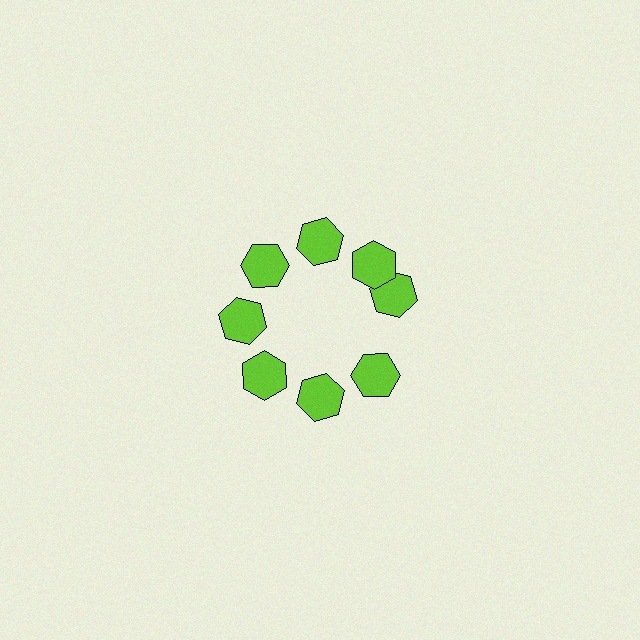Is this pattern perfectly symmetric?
No. The 8 lime hexagons are arranged in a ring, but one element near the 3 o'clock position is rotated out of alignment along the ring, breaking the 8-fold rotational symmetry.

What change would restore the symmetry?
The symmetry would be restored by rotating it back into even spacing with its neighbors so that all 8 hexagons sit at equal angles and equal distance from the center.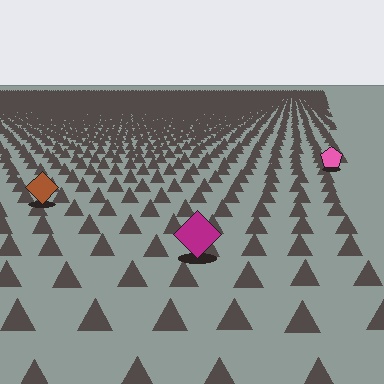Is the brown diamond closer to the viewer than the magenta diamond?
No. The magenta diamond is closer — you can tell from the texture gradient: the ground texture is coarser near it.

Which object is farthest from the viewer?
The pink pentagon is farthest from the viewer. It appears smaller and the ground texture around it is denser.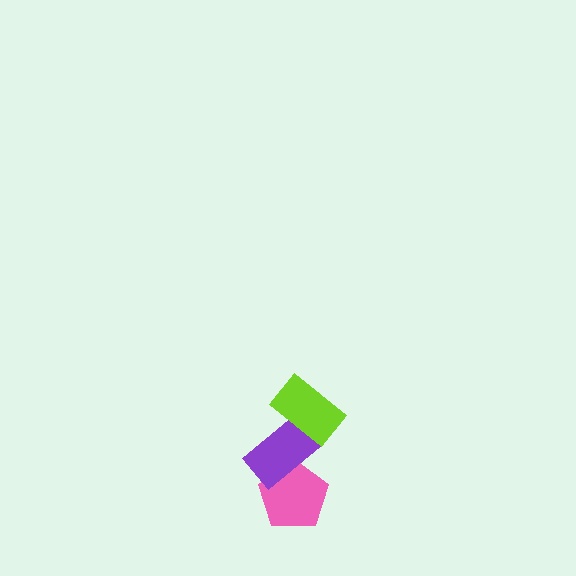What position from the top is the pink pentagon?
The pink pentagon is 3rd from the top.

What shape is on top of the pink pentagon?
The purple rectangle is on top of the pink pentagon.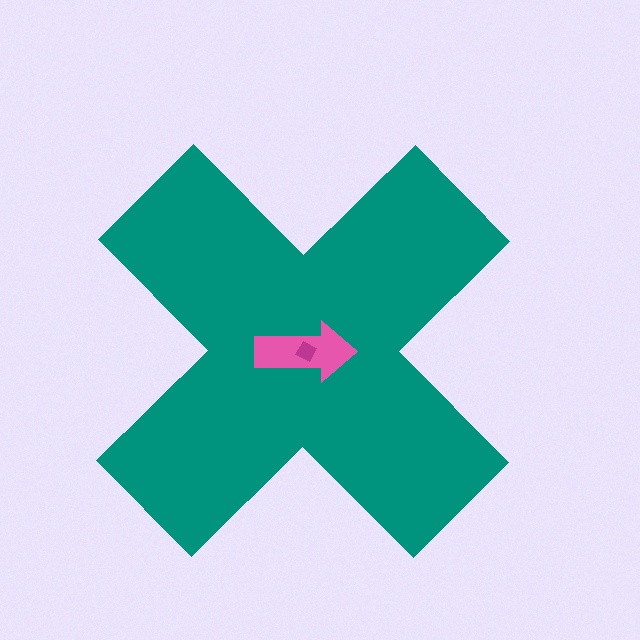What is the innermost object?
The magenta diamond.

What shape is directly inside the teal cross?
The pink arrow.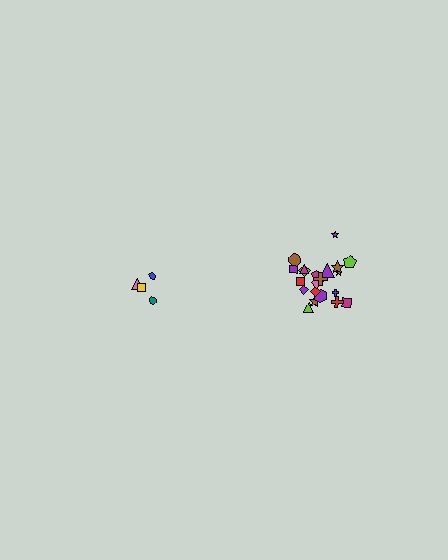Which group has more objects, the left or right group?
The right group.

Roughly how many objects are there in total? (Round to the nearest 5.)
Roughly 25 objects in total.